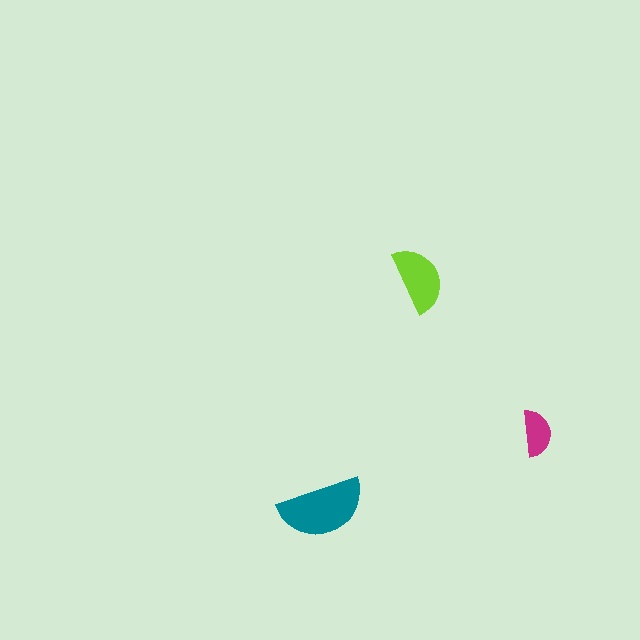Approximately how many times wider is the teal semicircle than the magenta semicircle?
About 2 times wider.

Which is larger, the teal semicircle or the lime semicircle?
The teal one.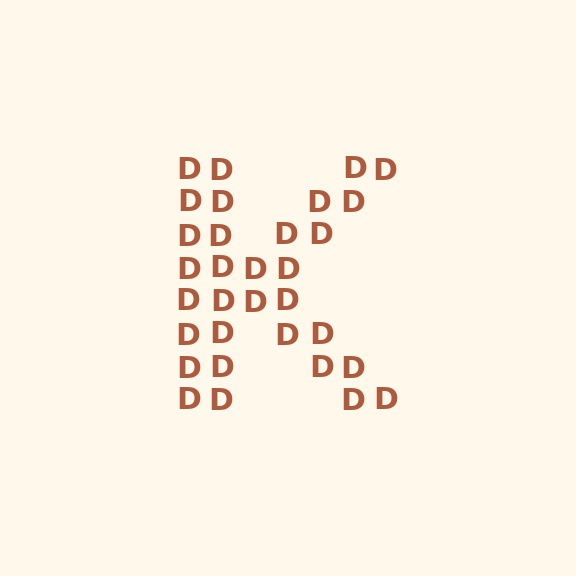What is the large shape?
The large shape is the letter K.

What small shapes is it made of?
It is made of small letter D's.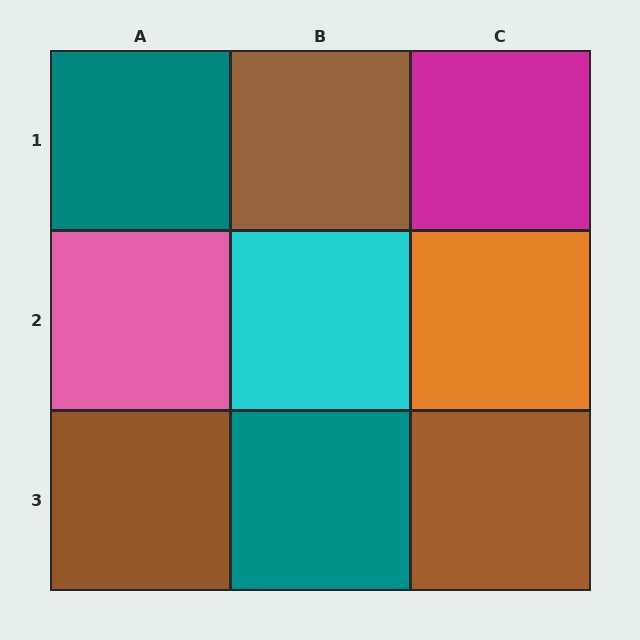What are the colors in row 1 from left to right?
Teal, brown, magenta.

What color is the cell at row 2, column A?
Pink.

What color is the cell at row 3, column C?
Brown.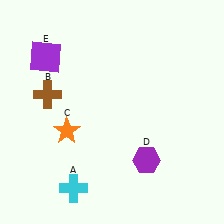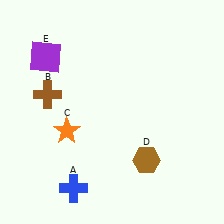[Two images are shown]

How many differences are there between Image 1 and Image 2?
There are 2 differences between the two images.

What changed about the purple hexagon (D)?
In Image 1, D is purple. In Image 2, it changed to brown.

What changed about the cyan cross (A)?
In Image 1, A is cyan. In Image 2, it changed to blue.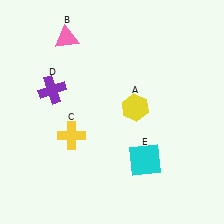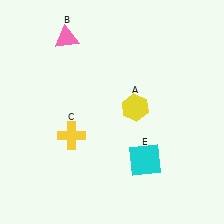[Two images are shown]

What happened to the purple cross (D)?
The purple cross (D) was removed in Image 2. It was in the top-left area of Image 1.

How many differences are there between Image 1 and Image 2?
There is 1 difference between the two images.